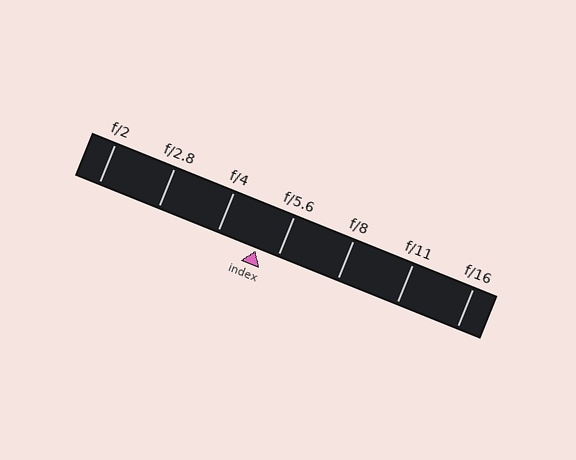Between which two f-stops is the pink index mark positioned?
The index mark is between f/4 and f/5.6.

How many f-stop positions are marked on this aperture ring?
There are 7 f-stop positions marked.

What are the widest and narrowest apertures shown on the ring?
The widest aperture shown is f/2 and the narrowest is f/16.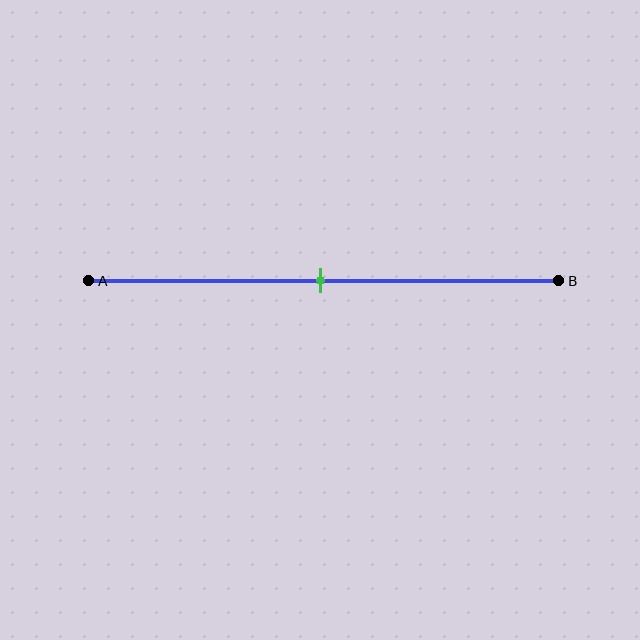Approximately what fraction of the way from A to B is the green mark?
The green mark is approximately 50% of the way from A to B.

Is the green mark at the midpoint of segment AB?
Yes, the mark is approximately at the midpoint.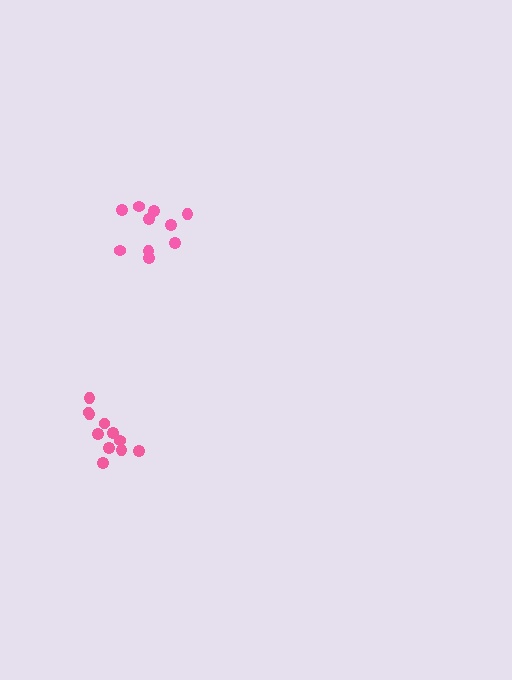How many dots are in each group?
Group 1: 11 dots, Group 2: 10 dots (21 total).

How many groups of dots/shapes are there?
There are 2 groups.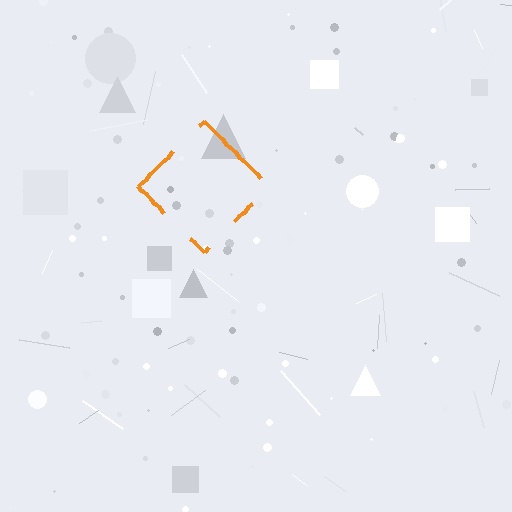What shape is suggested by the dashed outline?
The dashed outline suggests a diamond.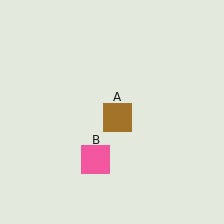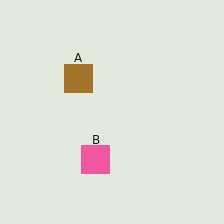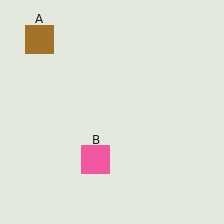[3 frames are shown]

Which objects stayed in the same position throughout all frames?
Pink square (object B) remained stationary.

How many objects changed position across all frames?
1 object changed position: brown square (object A).